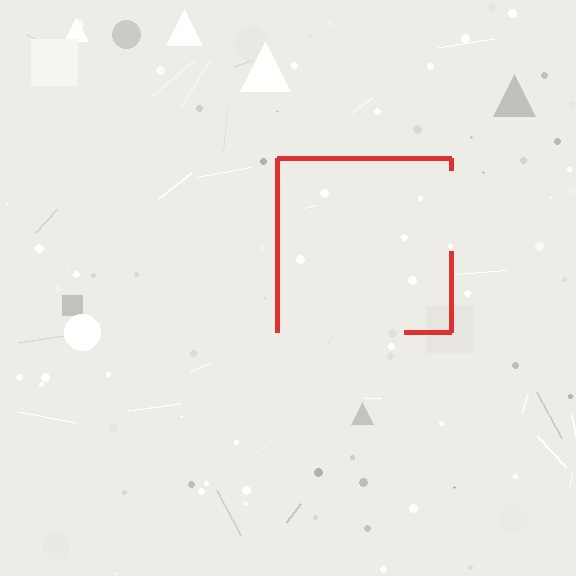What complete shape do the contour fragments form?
The contour fragments form a square.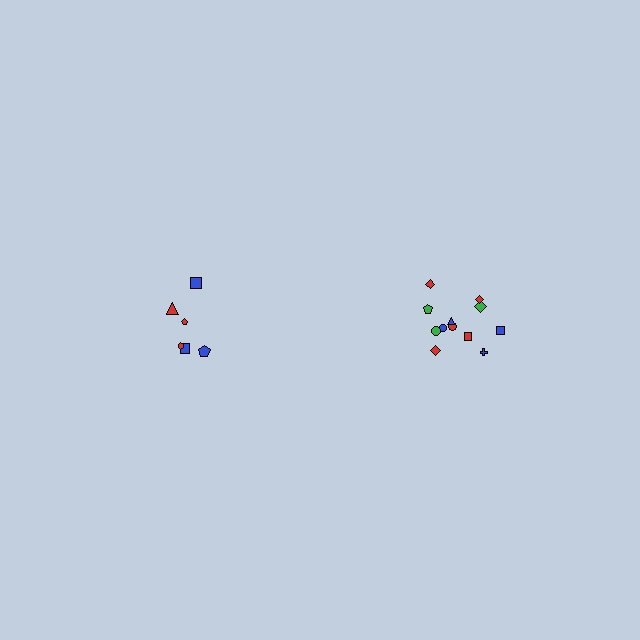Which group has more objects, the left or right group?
The right group.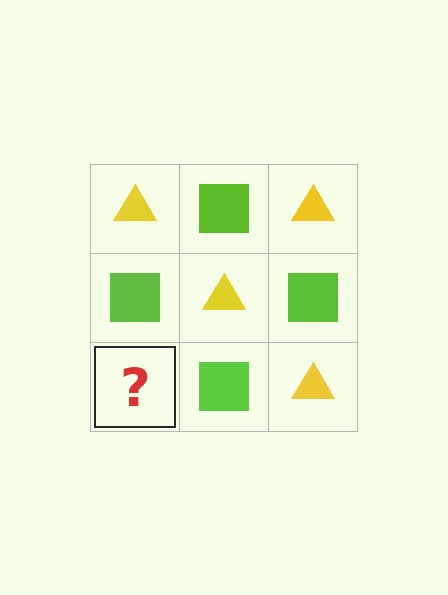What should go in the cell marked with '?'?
The missing cell should contain a yellow triangle.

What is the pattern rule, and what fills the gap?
The rule is that it alternates yellow triangle and lime square in a checkerboard pattern. The gap should be filled with a yellow triangle.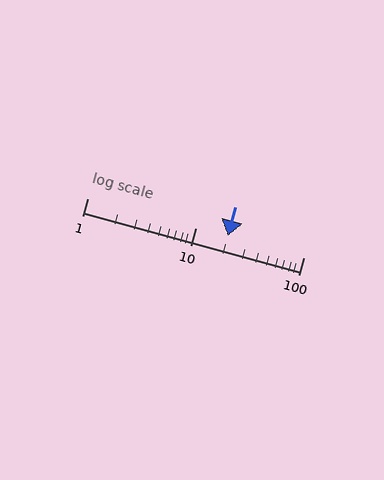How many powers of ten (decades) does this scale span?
The scale spans 2 decades, from 1 to 100.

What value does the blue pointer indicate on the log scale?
The pointer indicates approximately 20.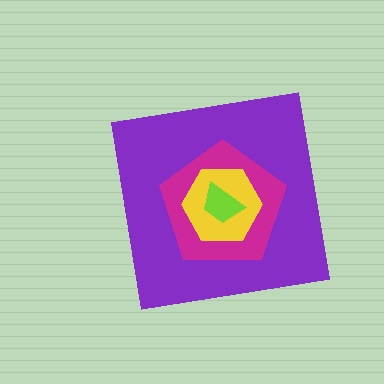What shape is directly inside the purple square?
The magenta pentagon.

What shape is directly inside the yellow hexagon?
The lime trapezoid.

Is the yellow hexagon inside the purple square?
Yes.